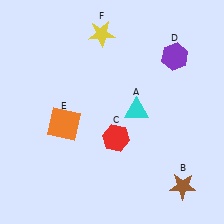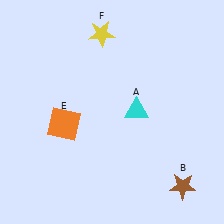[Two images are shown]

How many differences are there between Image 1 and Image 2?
There are 2 differences between the two images.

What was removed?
The red hexagon (C), the purple hexagon (D) were removed in Image 2.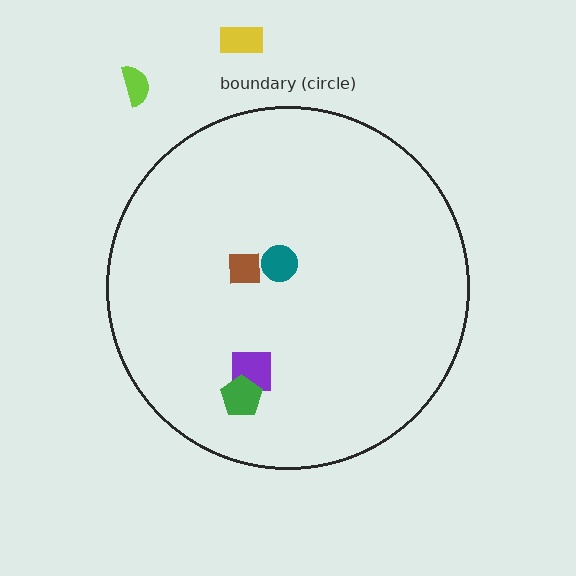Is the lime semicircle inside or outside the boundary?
Outside.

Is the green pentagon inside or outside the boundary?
Inside.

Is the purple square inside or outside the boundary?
Inside.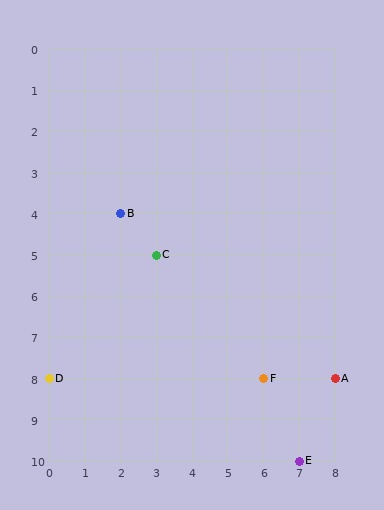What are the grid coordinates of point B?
Point B is at grid coordinates (2, 4).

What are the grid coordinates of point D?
Point D is at grid coordinates (0, 8).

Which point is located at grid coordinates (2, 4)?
Point B is at (2, 4).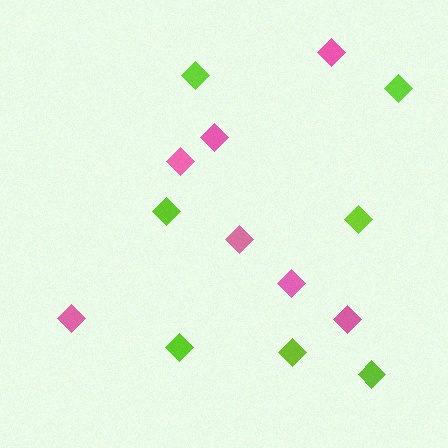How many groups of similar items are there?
There are 2 groups: one group of lime diamonds (7) and one group of pink diamonds (7).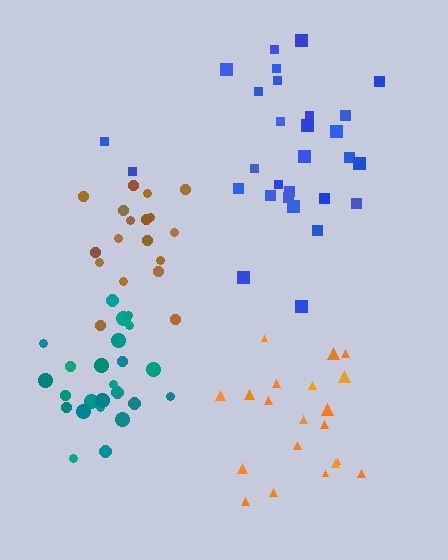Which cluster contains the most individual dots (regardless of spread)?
Blue (29).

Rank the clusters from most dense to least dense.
teal, brown, orange, blue.